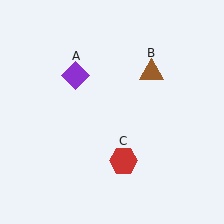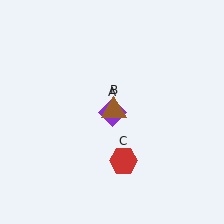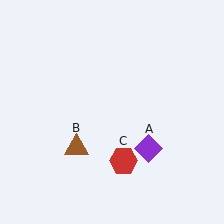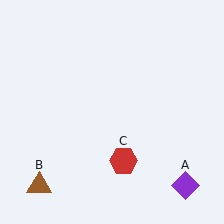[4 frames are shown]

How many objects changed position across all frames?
2 objects changed position: purple diamond (object A), brown triangle (object B).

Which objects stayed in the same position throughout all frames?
Red hexagon (object C) remained stationary.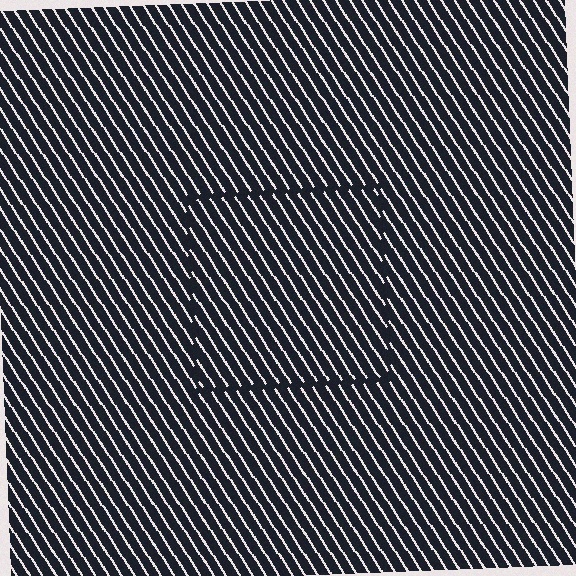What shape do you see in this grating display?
An illusory square. The interior of the shape contains the same grating, shifted by half a period — the contour is defined by the phase discontinuity where line-ends from the inner and outer gratings abut.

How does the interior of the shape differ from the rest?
The interior of the shape contains the same grating, shifted by half a period — the contour is defined by the phase discontinuity where line-ends from the inner and outer gratings abut.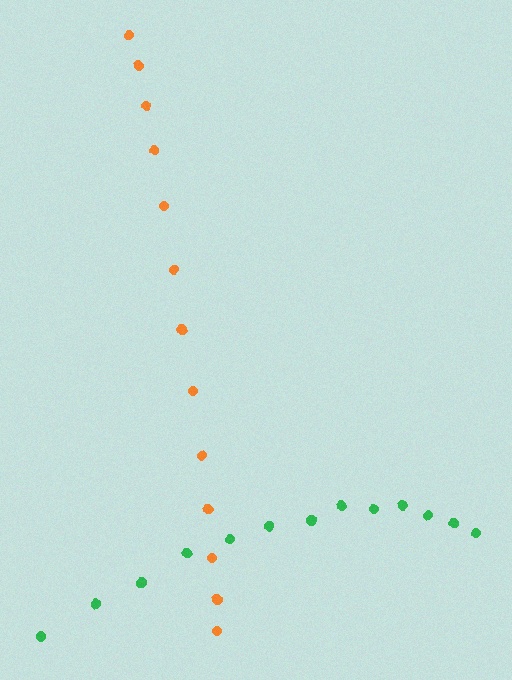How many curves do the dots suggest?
There are 2 distinct paths.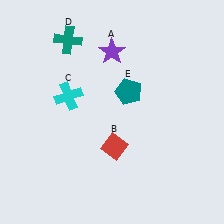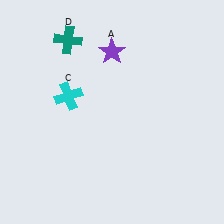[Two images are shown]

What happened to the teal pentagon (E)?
The teal pentagon (E) was removed in Image 2. It was in the top-right area of Image 1.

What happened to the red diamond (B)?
The red diamond (B) was removed in Image 2. It was in the bottom-right area of Image 1.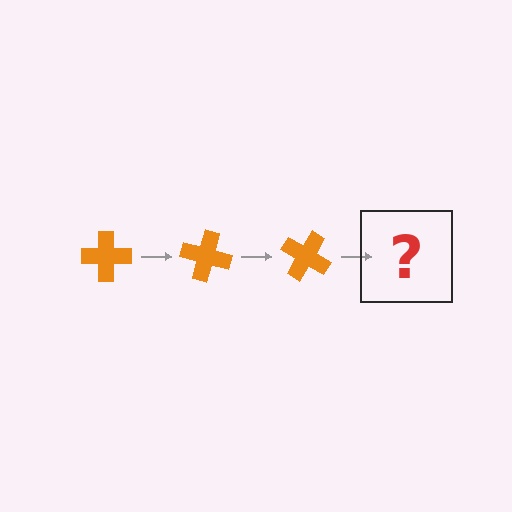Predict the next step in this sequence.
The next step is an orange cross rotated 45 degrees.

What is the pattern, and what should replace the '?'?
The pattern is that the cross rotates 15 degrees each step. The '?' should be an orange cross rotated 45 degrees.